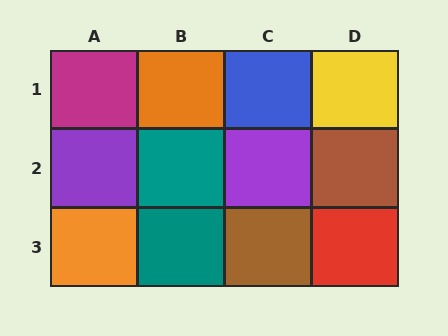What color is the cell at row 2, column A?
Purple.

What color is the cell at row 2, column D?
Brown.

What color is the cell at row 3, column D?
Red.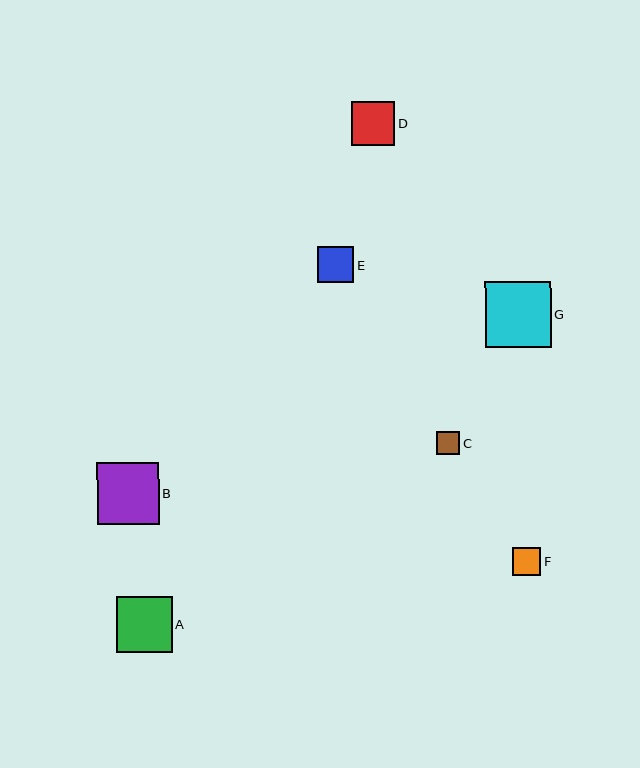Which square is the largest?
Square G is the largest with a size of approximately 66 pixels.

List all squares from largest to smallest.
From largest to smallest: G, B, A, D, E, F, C.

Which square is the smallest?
Square C is the smallest with a size of approximately 23 pixels.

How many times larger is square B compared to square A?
Square B is approximately 1.1 times the size of square A.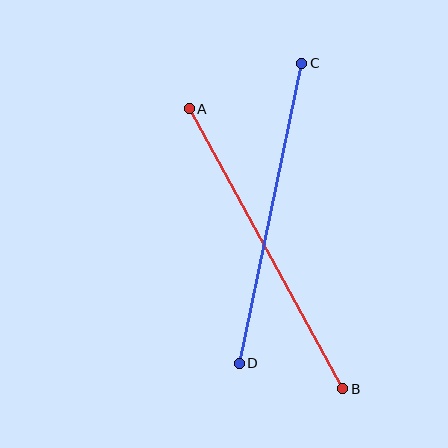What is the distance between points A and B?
The distance is approximately 319 pixels.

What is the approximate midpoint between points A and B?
The midpoint is at approximately (266, 249) pixels.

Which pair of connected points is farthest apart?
Points A and B are farthest apart.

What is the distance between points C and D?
The distance is approximately 307 pixels.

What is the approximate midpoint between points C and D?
The midpoint is at approximately (271, 213) pixels.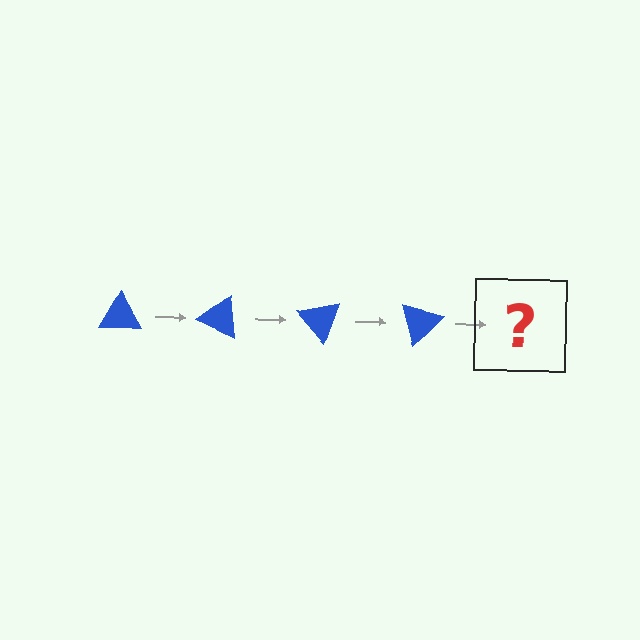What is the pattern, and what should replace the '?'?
The pattern is that the triangle rotates 25 degrees each step. The '?' should be a blue triangle rotated 100 degrees.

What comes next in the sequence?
The next element should be a blue triangle rotated 100 degrees.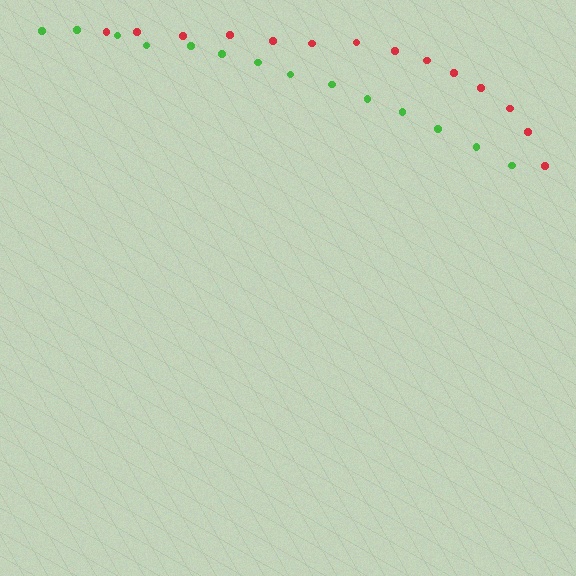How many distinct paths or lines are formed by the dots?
There are 2 distinct paths.